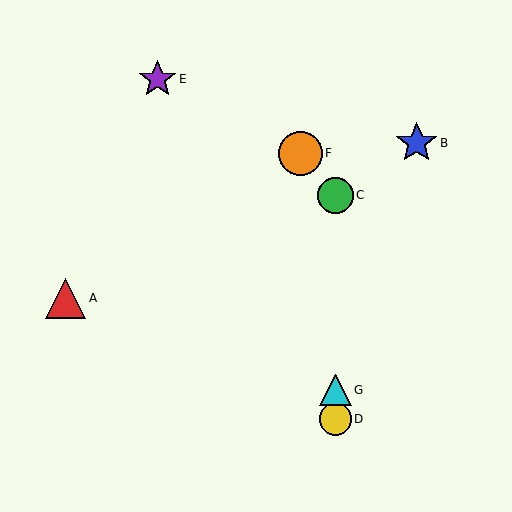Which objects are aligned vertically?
Objects C, D, G are aligned vertically.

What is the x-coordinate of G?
Object G is at x≈335.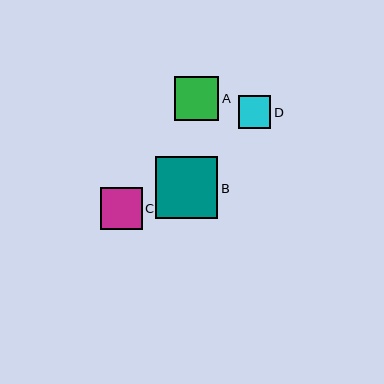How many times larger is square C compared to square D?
Square C is approximately 1.3 times the size of square D.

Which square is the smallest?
Square D is the smallest with a size of approximately 33 pixels.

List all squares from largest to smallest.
From largest to smallest: B, A, C, D.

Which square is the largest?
Square B is the largest with a size of approximately 63 pixels.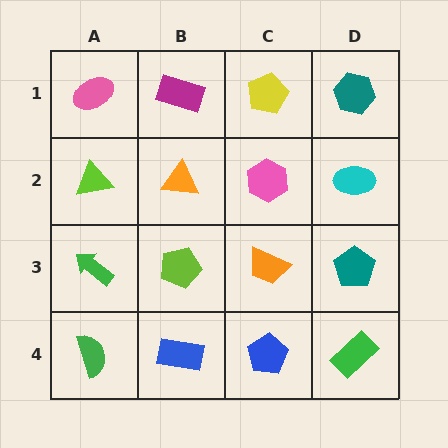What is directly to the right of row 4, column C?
A green rectangle.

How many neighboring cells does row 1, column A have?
2.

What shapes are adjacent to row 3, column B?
An orange triangle (row 2, column B), a blue rectangle (row 4, column B), a green arrow (row 3, column A), an orange trapezoid (row 3, column C).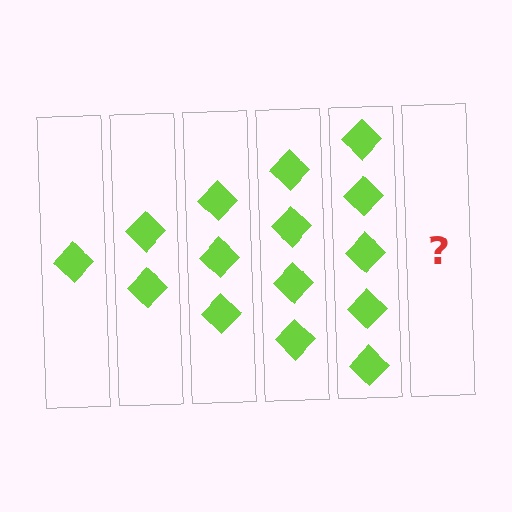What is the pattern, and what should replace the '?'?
The pattern is that each step adds one more diamond. The '?' should be 6 diamonds.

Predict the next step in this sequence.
The next step is 6 diamonds.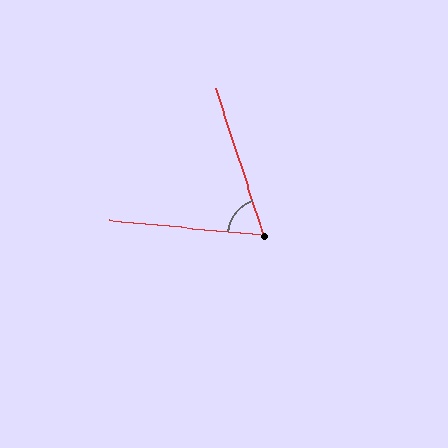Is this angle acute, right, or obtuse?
It is acute.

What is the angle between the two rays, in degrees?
Approximately 66 degrees.